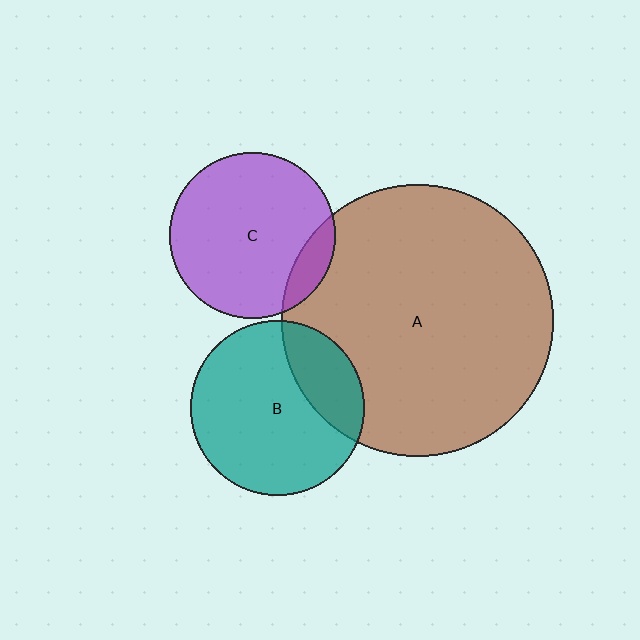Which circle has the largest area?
Circle A (brown).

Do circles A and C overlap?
Yes.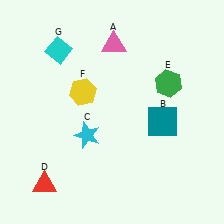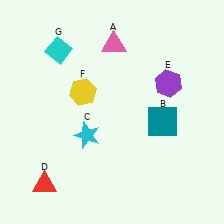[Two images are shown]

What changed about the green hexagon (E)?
In Image 1, E is green. In Image 2, it changed to purple.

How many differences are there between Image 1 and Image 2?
There is 1 difference between the two images.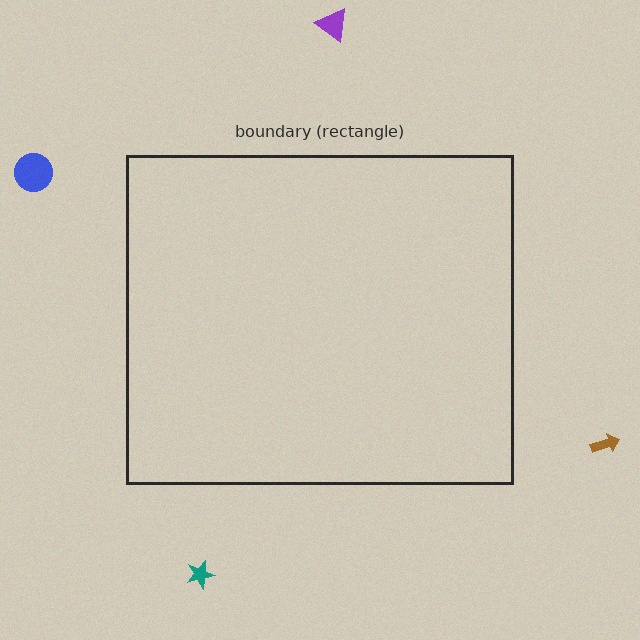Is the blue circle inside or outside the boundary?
Outside.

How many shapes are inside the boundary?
0 inside, 4 outside.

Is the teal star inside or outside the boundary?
Outside.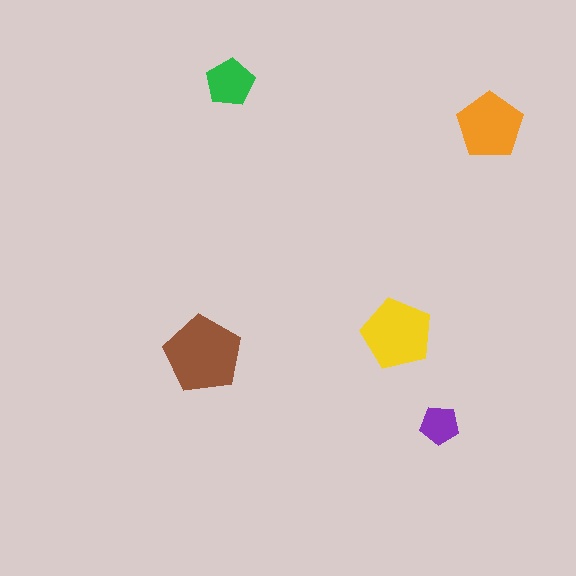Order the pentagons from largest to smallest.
the brown one, the yellow one, the orange one, the green one, the purple one.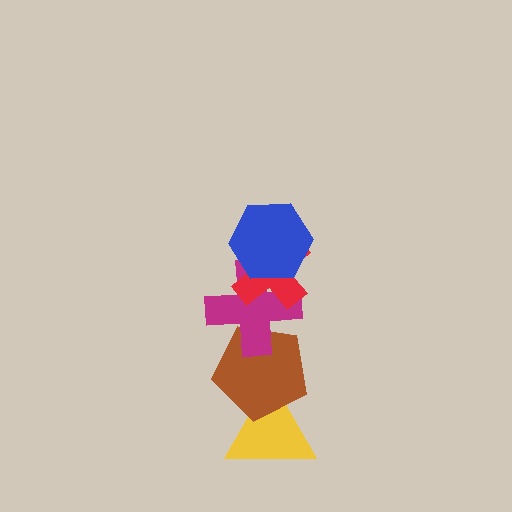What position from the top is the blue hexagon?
The blue hexagon is 1st from the top.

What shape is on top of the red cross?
The blue hexagon is on top of the red cross.